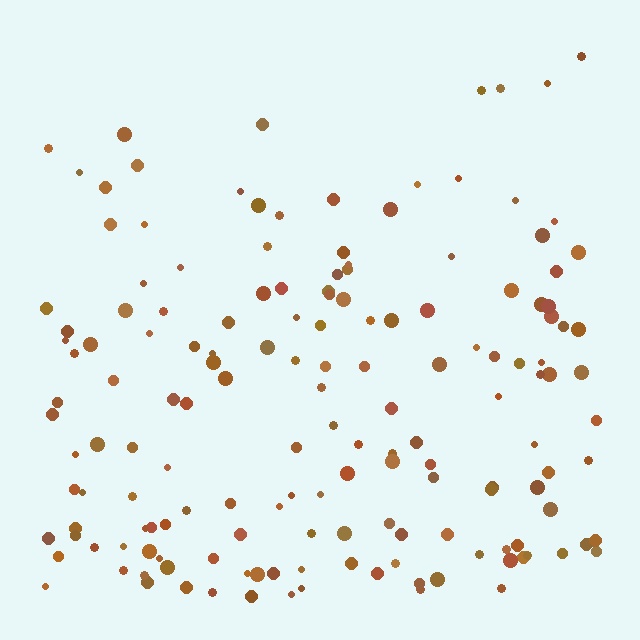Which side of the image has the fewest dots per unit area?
The top.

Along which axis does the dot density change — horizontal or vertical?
Vertical.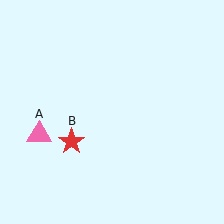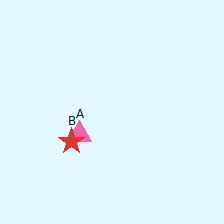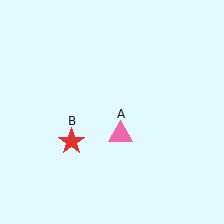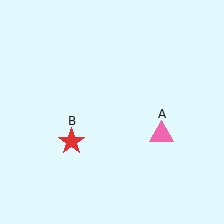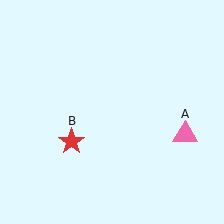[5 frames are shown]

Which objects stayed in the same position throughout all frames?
Red star (object B) remained stationary.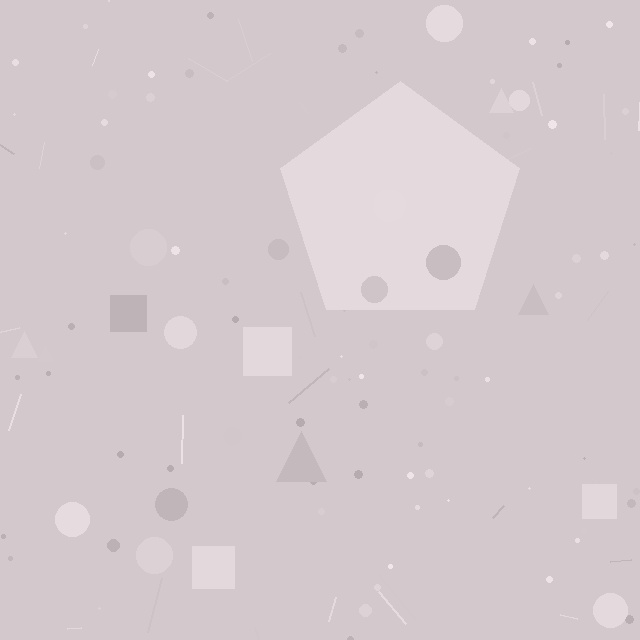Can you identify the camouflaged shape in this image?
The camouflaged shape is a pentagon.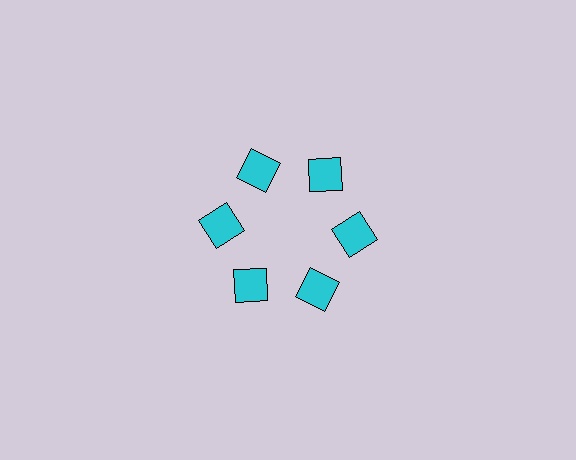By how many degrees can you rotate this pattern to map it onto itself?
The pattern maps onto itself every 60 degrees of rotation.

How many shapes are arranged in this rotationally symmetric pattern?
There are 6 shapes, arranged in 6 groups of 1.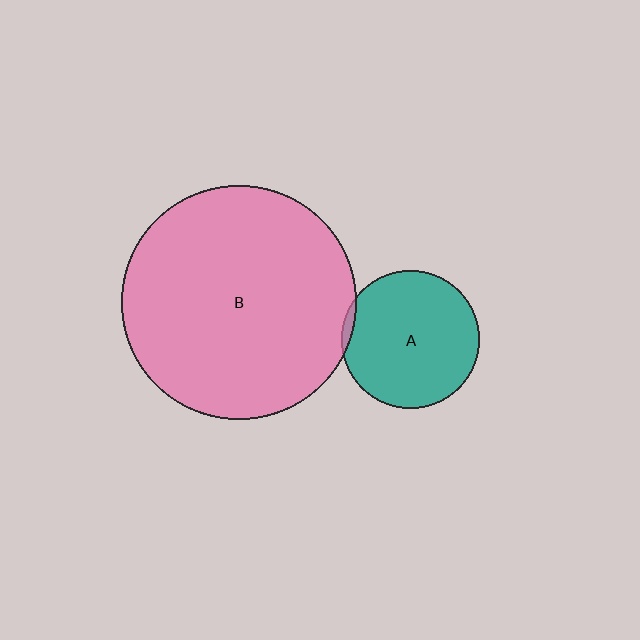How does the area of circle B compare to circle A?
Approximately 2.9 times.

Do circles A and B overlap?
Yes.